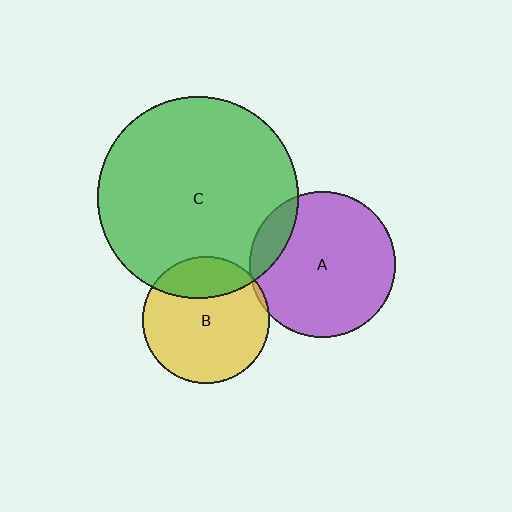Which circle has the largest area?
Circle C (green).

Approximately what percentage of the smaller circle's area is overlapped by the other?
Approximately 15%.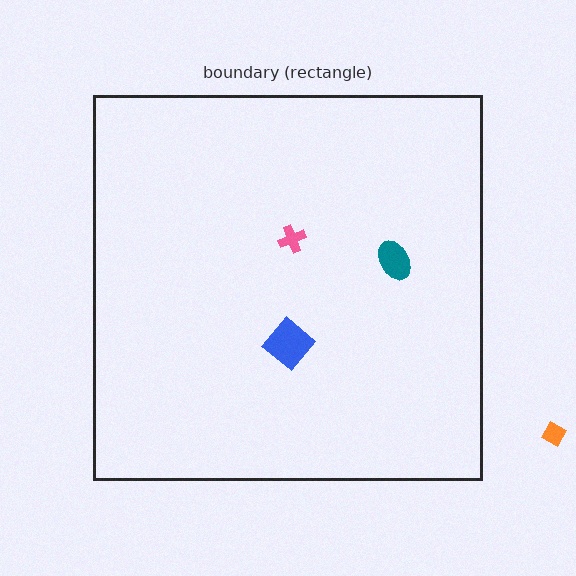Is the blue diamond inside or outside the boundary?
Inside.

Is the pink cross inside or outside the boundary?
Inside.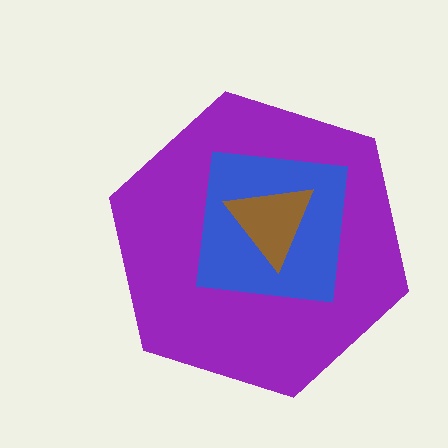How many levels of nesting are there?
3.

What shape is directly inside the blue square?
The brown triangle.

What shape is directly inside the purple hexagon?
The blue square.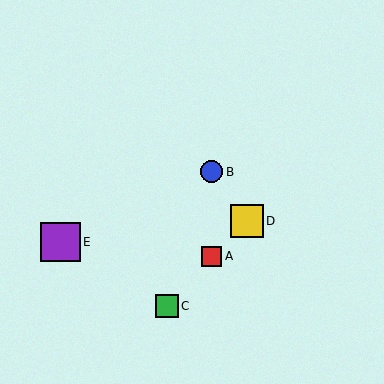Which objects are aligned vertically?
Objects A, B are aligned vertically.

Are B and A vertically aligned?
Yes, both are at x≈212.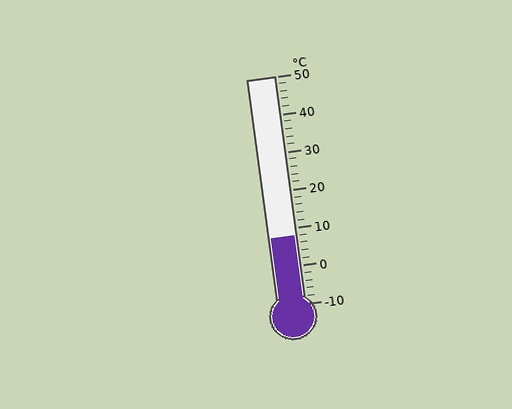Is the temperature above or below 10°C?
The temperature is below 10°C.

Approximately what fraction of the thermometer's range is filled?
The thermometer is filled to approximately 30% of its range.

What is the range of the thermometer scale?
The thermometer scale ranges from -10°C to 50°C.